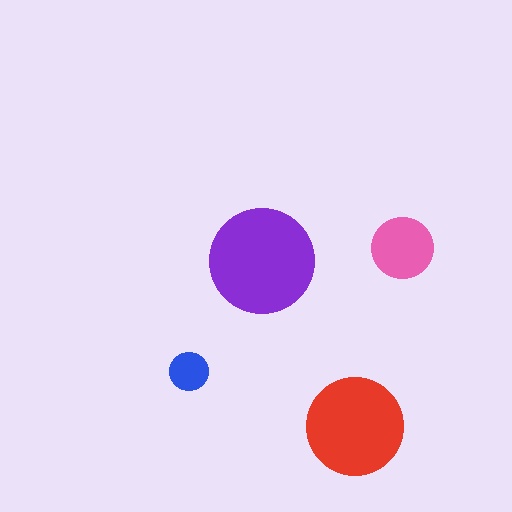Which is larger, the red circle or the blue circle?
The red one.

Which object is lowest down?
The red circle is bottommost.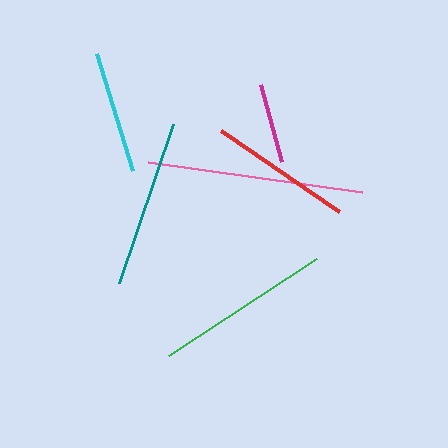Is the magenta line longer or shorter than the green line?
The green line is longer than the magenta line.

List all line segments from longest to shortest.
From longest to shortest: pink, green, teal, red, cyan, magenta.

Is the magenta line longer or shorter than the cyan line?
The cyan line is longer than the magenta line.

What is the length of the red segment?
The red segment is approximately 143 pixels long.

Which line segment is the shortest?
The magenta line is the shortest at approximately 81 pixels.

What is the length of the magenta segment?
The magenta segment is approximately 81 pixels long.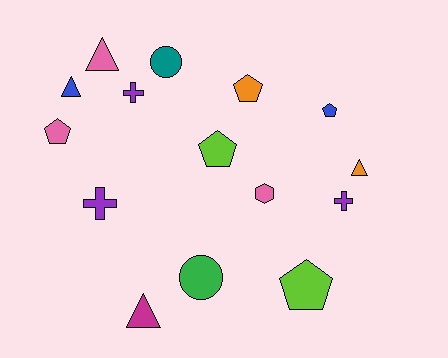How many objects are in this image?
There are 15 objects.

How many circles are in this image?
There are 2 circles.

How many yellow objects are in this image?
There are no yellow objects.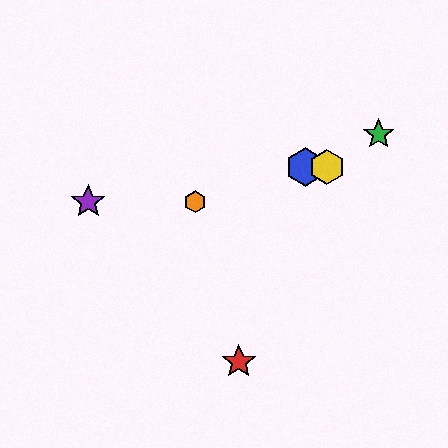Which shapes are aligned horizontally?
The blue hexagon, the yellow hexagon are aligned horizontally.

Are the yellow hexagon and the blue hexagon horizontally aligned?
Yes, both are at y≈167.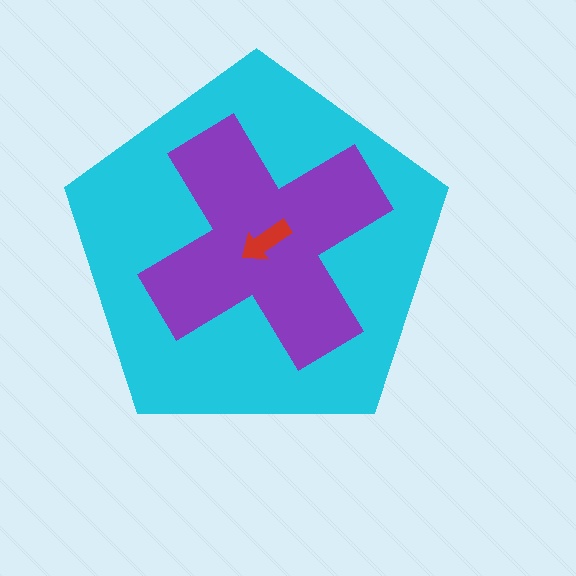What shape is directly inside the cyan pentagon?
The purple cross.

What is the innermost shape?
The red arrow.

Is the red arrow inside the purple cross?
Yes.